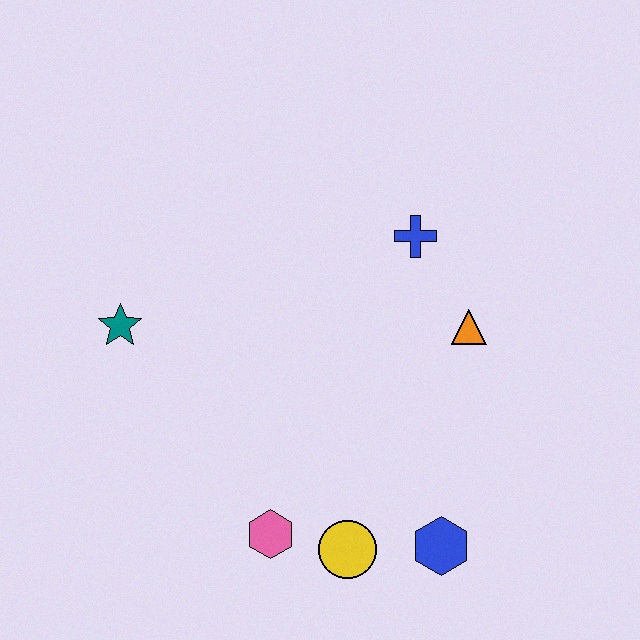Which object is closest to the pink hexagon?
The yellow circle is closest to the pink hexagon.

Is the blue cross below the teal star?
No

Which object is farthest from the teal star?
The blue hexagon is farthest from the teal star.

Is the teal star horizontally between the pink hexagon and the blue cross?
No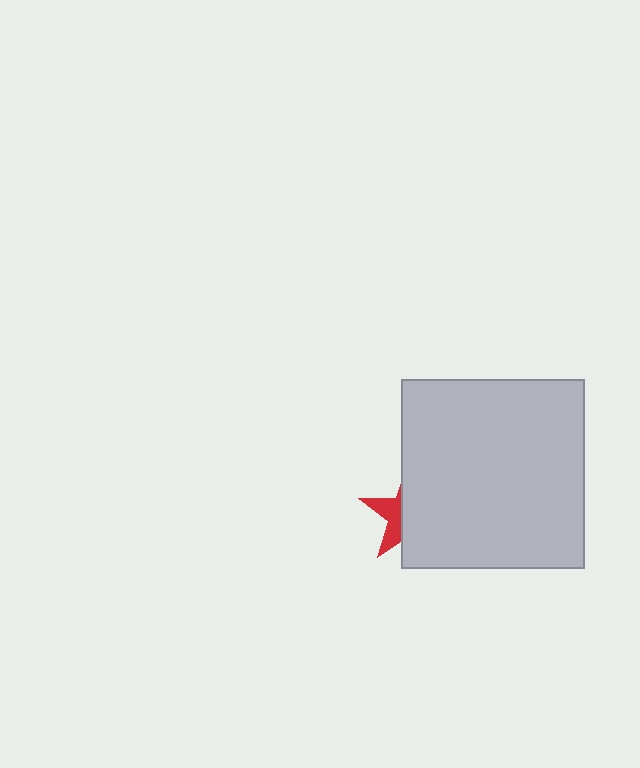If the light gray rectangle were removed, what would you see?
You would see the complete red star.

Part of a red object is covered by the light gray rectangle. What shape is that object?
It is a star.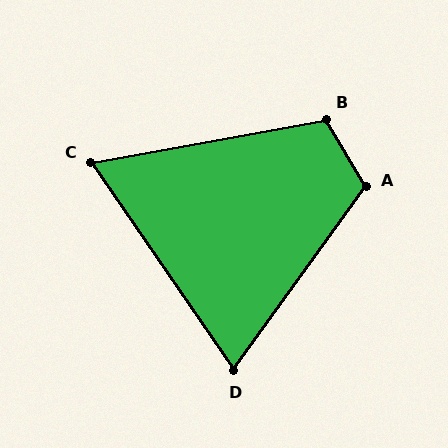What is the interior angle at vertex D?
Approximately 70 degrees (acute).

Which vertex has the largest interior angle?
A, at approximately 114 degrees.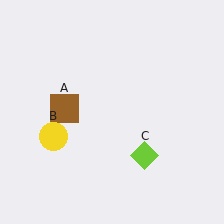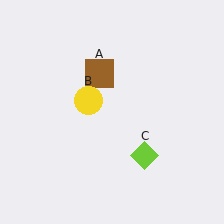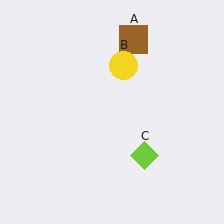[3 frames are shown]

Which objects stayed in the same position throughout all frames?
Lime diamond (object C) remained stationary.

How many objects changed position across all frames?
2 objects changed position: brown square (object A), yellow circle (object B).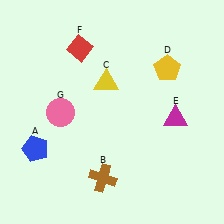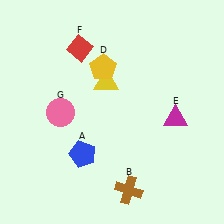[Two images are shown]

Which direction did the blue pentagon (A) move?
The blue pentagon (A) moved right.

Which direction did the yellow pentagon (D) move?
The yellow pentagon (D) moved left.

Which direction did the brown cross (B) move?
The brown cross (B) moved right.